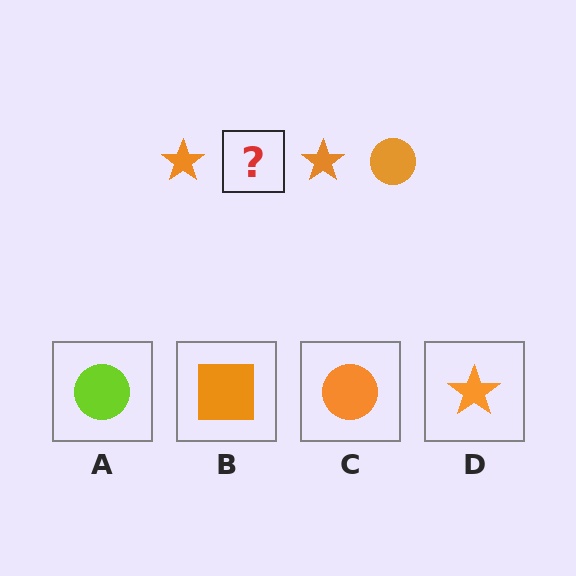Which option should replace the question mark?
Option C.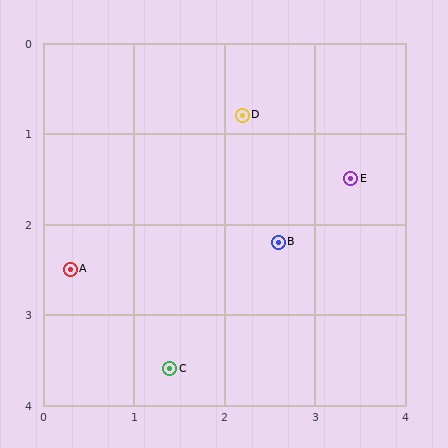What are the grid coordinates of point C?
Point C is at approximately (1.4, 3.6).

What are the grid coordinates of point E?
Point E is at approximately (3.4, 1.5).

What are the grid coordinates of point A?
Point A is at approximately (0.3, 2.5).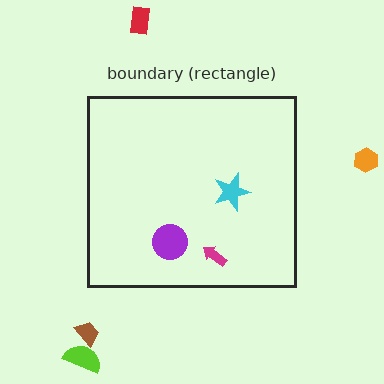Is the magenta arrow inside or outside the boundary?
Inside.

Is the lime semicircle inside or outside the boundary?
Outside.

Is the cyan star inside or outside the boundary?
Inside.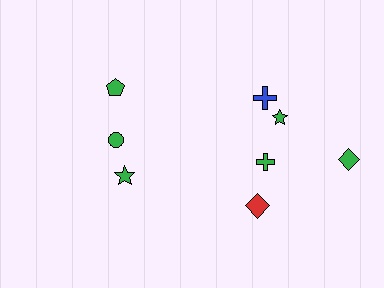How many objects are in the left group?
There are 3 objects.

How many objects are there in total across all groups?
There are 8 objects.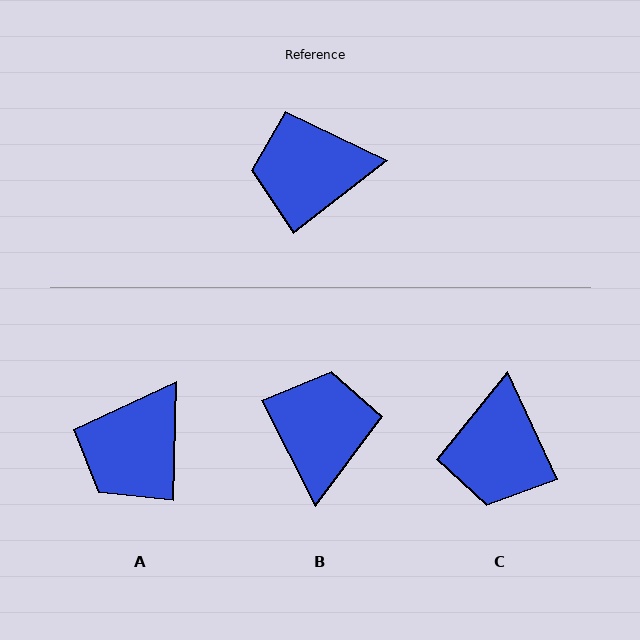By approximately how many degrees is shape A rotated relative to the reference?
Approximately 51 degrees counter-clockwise.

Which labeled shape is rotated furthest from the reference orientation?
B, about 101 degrees away.